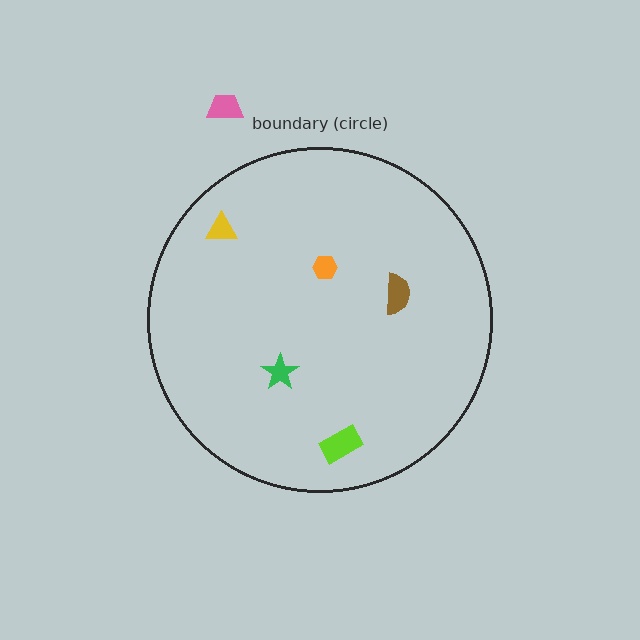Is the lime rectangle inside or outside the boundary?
Inside.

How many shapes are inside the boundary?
5 inside, 1 outside.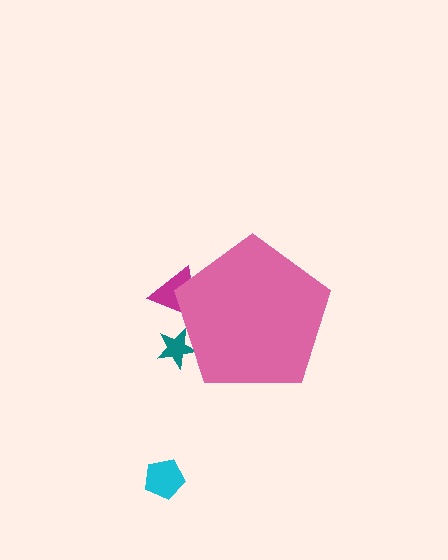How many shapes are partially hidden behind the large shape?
2 shapes are partially hidden.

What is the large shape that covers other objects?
A pink pentagon.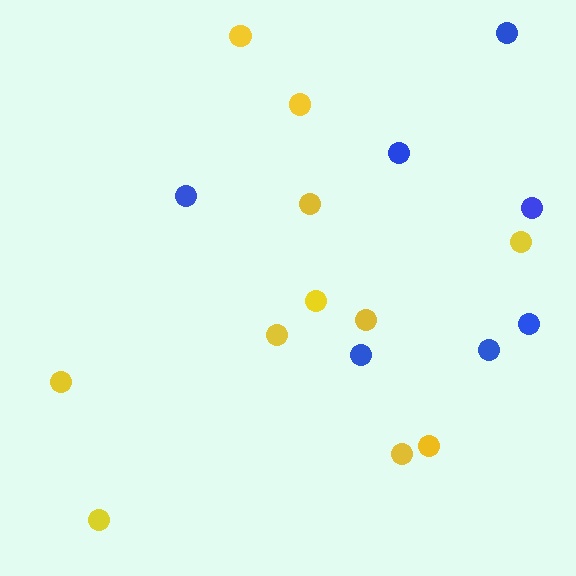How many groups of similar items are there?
There are 2 groups: one group of yellow circles (11) and one group of blue circles (7).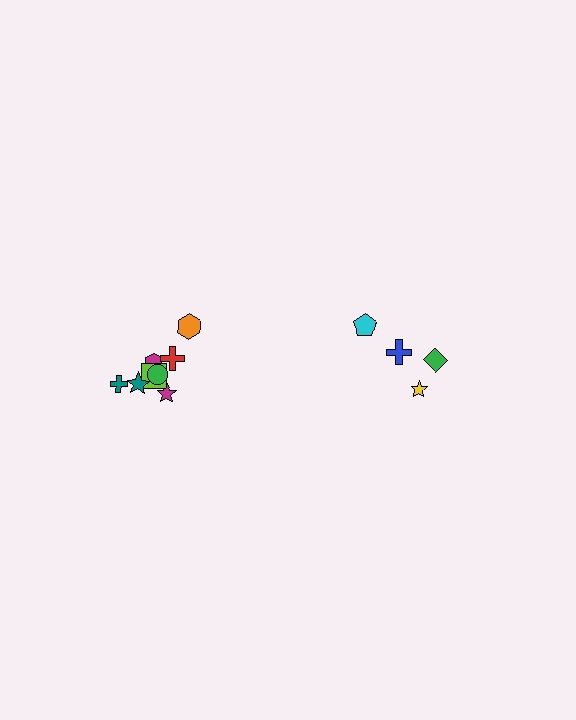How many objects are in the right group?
There are 4 objects.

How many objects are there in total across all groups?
There are 12 objects.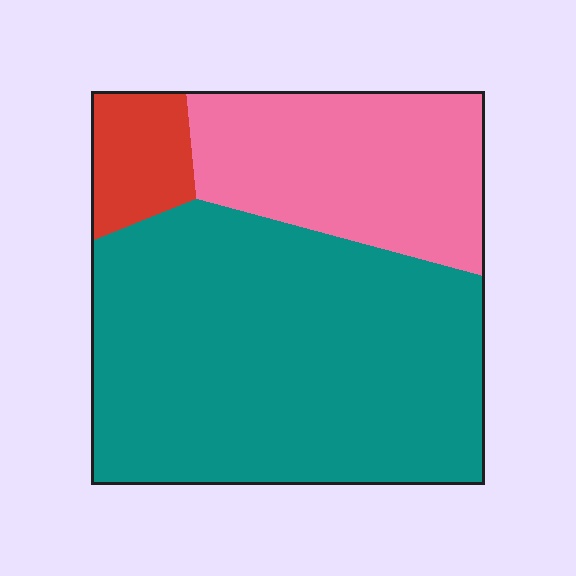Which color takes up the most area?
Teal, at roughly 65%.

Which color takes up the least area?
Red, at roughly 10%.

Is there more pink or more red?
Pink.